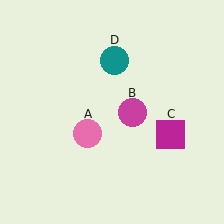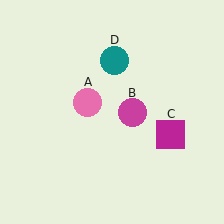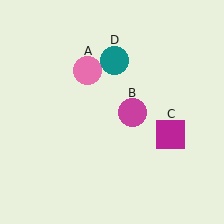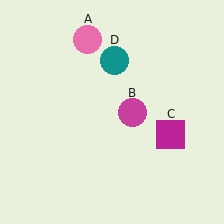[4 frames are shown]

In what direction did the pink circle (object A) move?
The pink circle (object A) moved up.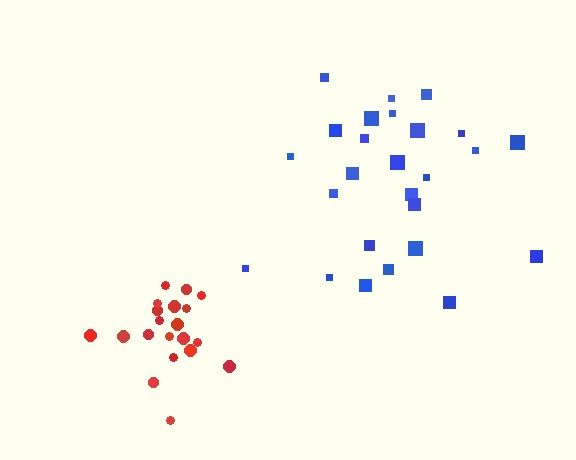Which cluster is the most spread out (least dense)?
Blue.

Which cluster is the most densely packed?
Red.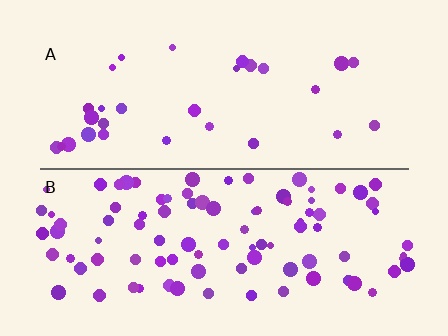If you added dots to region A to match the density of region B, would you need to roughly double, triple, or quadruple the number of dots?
Approximately triple.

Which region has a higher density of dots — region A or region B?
B (the bottom).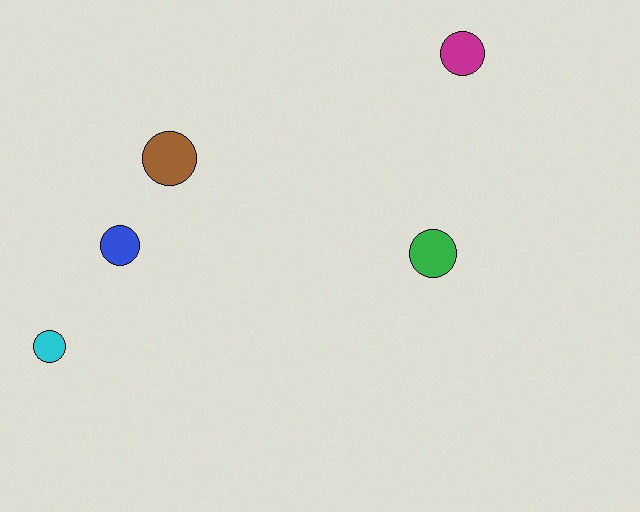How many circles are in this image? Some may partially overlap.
There are 5 circles.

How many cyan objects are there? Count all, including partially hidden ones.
There is 1 cyan object.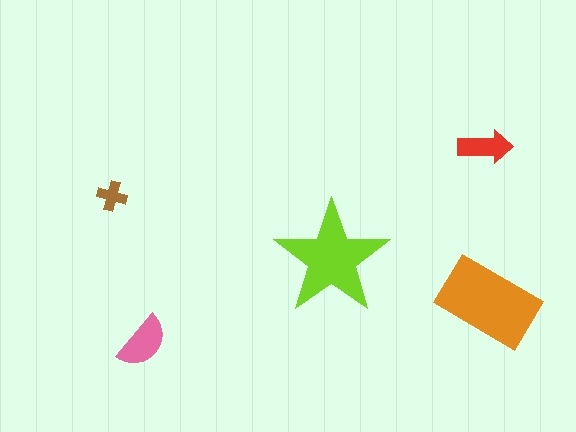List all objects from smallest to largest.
The brown cross, the red arrow, the pink semicircle, the lime star, the orange rectangle.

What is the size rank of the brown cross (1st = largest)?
5th.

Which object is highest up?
The red arrow is topmost.